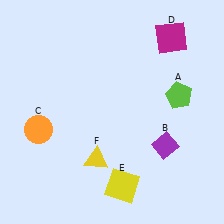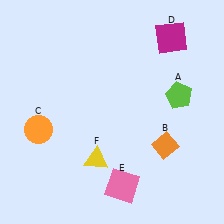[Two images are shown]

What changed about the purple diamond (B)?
In Image 1, B is purple. In Image 2, it changed to orange.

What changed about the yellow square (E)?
In Image 1, E is yellow. In Image 2, it changed to pink.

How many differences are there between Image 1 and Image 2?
There are 2 differences between the two images.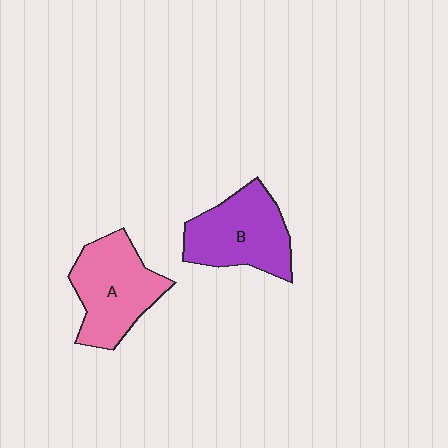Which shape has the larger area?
Shape A (pink).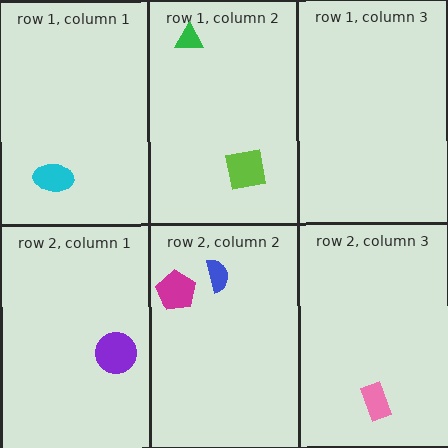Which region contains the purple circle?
The row 2, column 1 region.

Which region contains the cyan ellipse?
The row 1, column 1 region.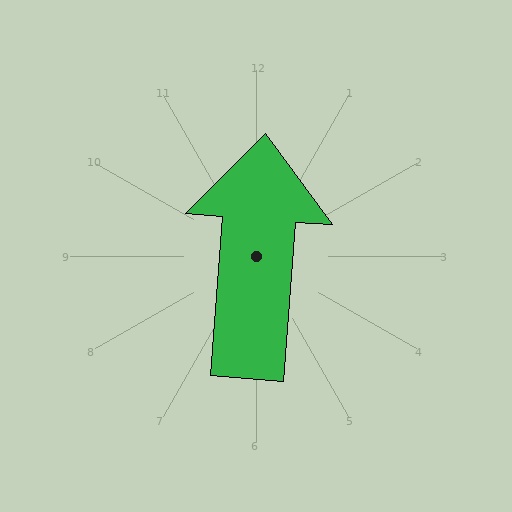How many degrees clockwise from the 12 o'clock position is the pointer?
Approximately 4 degrees.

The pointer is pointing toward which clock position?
Roughly 12 o'clock.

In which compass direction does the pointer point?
North.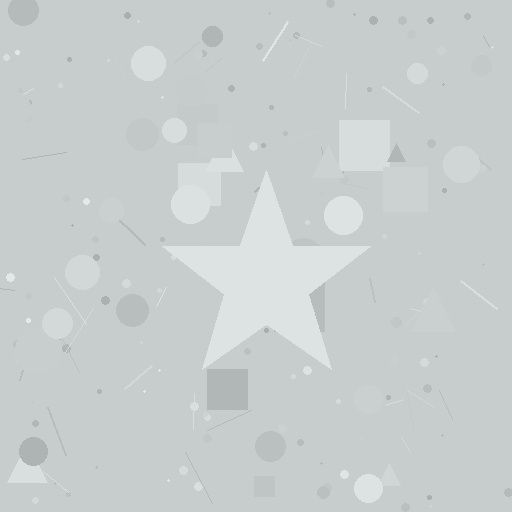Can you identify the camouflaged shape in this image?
The camouflaged shape is a star.